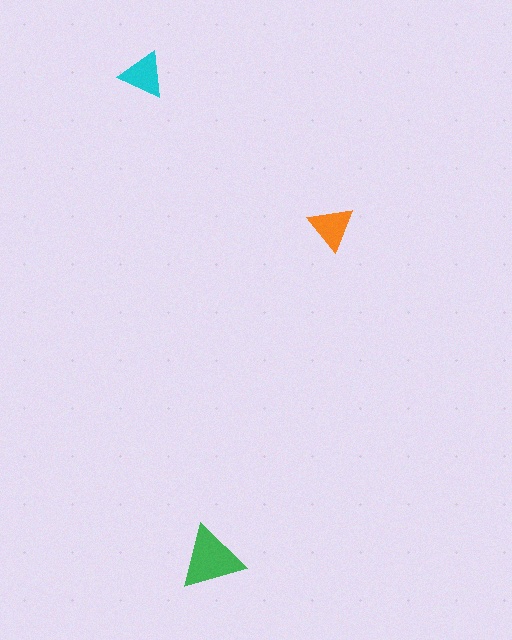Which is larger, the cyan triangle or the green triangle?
The green one.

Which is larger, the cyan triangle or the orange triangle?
The cyan one.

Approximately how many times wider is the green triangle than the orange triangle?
About 1.5 times wider.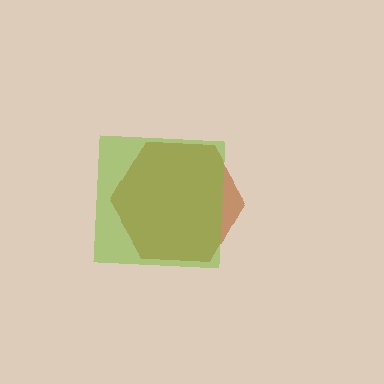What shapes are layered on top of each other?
The layered shapes are: a brown hexagon, a lime square.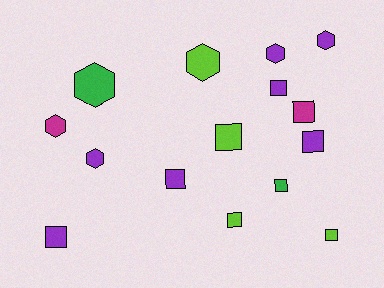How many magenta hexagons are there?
There is 1 magenta hexagon.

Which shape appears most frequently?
Square, with 9 objects.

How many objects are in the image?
There are 15 objects.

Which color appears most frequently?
Purple, with 7 objects.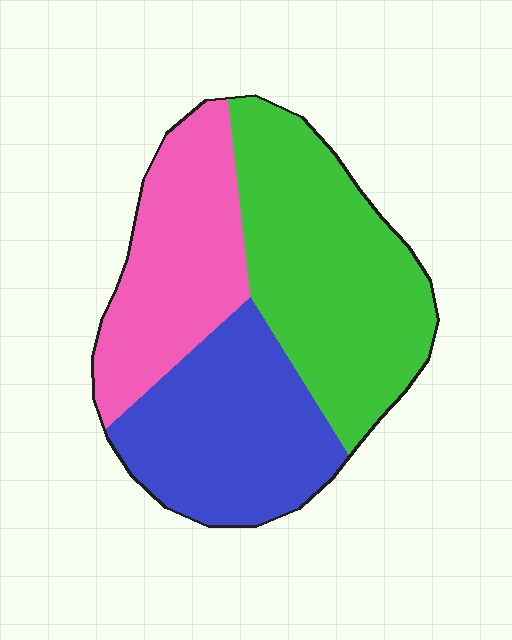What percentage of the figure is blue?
Blue covers about 30% of the figure.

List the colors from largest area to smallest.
From largest to smallest: green, blue, pink.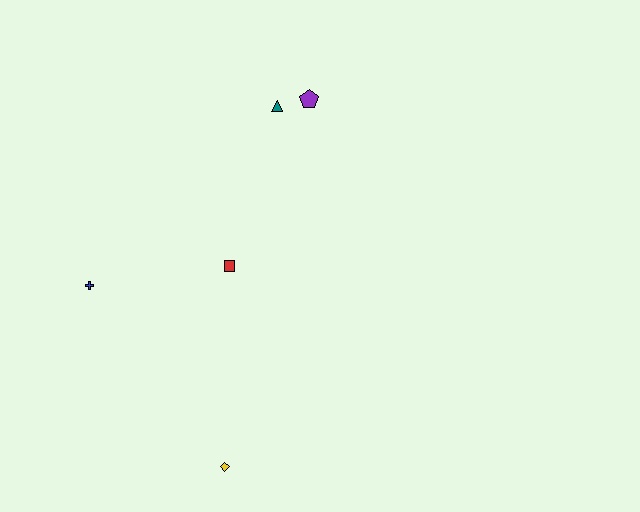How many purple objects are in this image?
There is 1 purple object.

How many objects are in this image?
There are 5 objects.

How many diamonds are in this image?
There is 1 diamond.